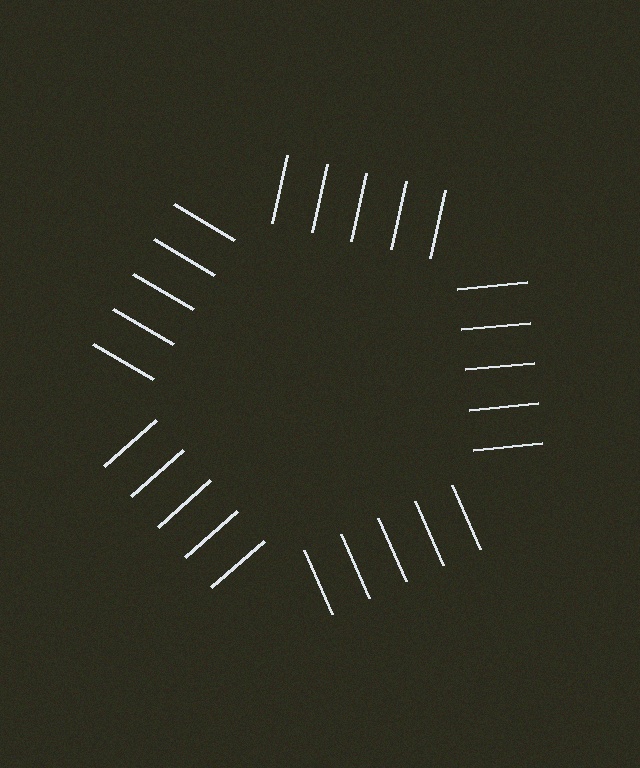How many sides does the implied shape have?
5 sides — the line-ends trace a pentagon.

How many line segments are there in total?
25 — 5 along each of the 5 edges.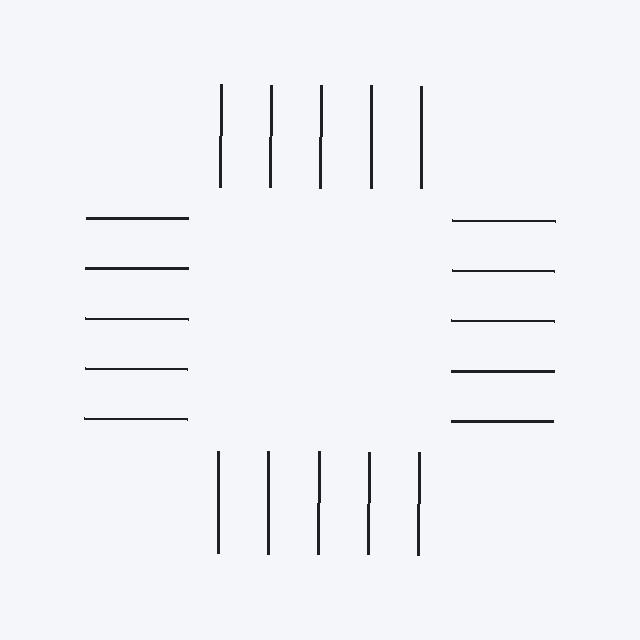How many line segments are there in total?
20 — 5 along each of the 4 edges.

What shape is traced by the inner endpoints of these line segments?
An illusory square — the line segments terminate on its edges but no continuous stroke is drawn.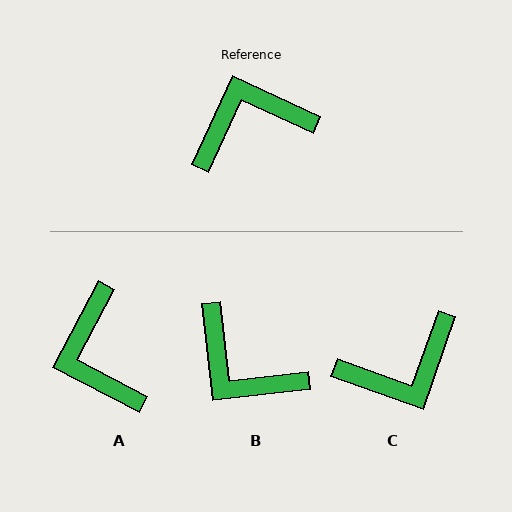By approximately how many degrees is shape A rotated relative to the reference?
Approximately 87 degrees counter-clockwise.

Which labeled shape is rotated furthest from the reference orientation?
C, about 175 degrees away.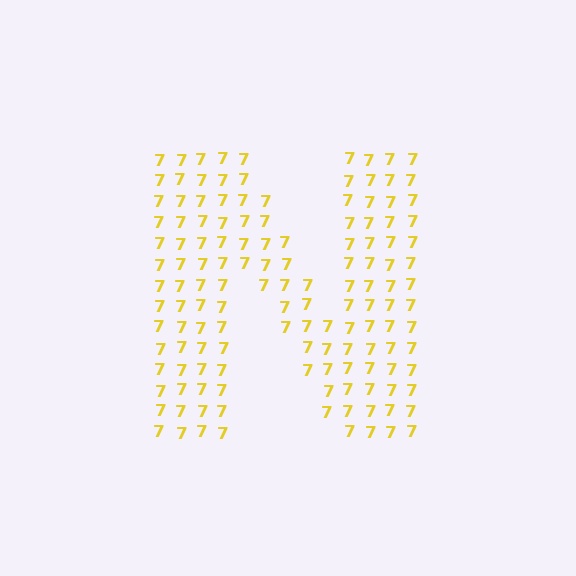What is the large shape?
The large shape is the letter N.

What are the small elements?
The small elements are digit 7's.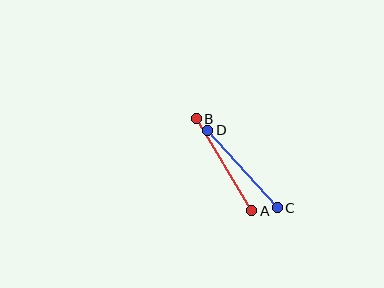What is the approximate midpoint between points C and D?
The midpoint is at approximately (242, 169) pixels.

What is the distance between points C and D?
The distance is approximately 104 pixels.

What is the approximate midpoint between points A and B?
The midpoint is at approximately (224, 165) pixels.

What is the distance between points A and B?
The distance is approximately 108 pixels.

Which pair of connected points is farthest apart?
Points A and B are farthest apart.